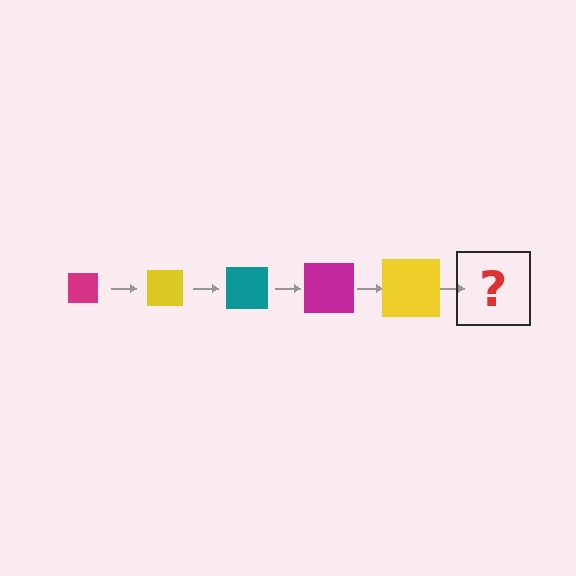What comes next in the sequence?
The next element should be a teal square, larger than the previous one.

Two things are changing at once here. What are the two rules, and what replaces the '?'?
The two rules are that the square grows larger each step and the color cycles through magenta, yellow, and teal. The '?' should be a teal square, larger than the previous one.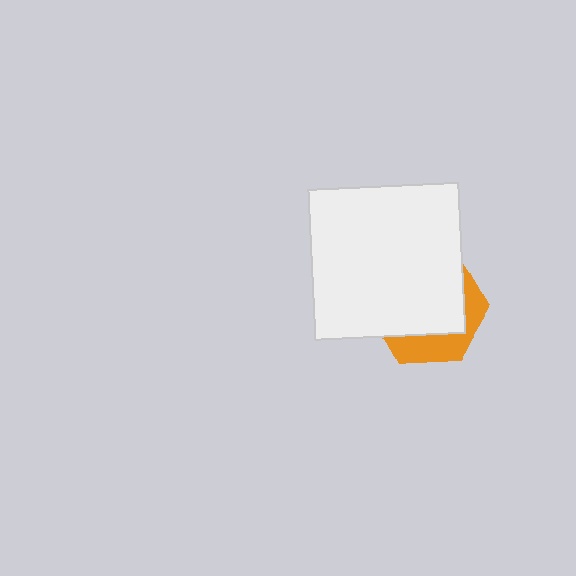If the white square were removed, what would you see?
You would see the complete orange hexagon.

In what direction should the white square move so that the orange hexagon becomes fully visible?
The white square should move up. That is the shortest direction to clear the overlap and leave the orange hexagon fully visible.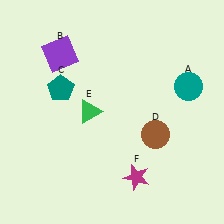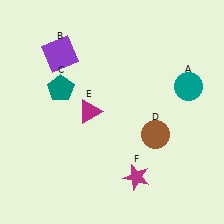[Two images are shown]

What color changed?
The triangle (E) changed from green in Image 1 to magenta in Image 2.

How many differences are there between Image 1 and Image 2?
There is 1 difference between the two images.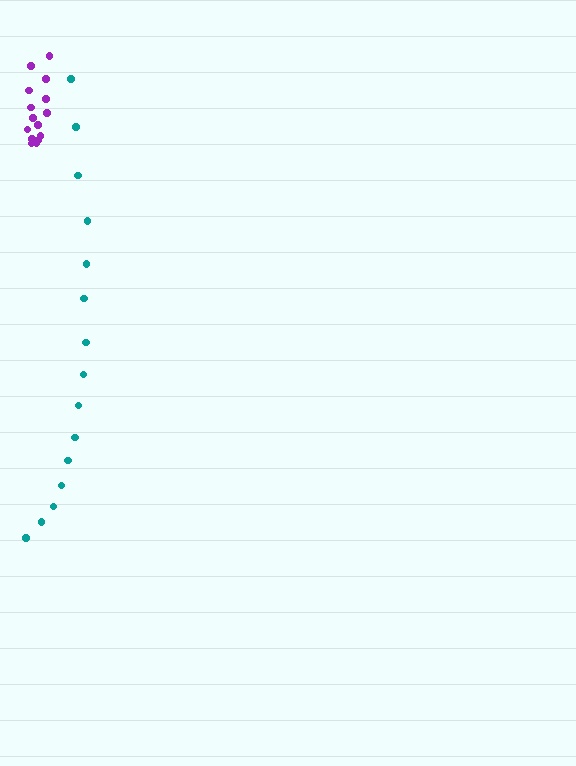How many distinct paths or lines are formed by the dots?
There are 2 distinct paths.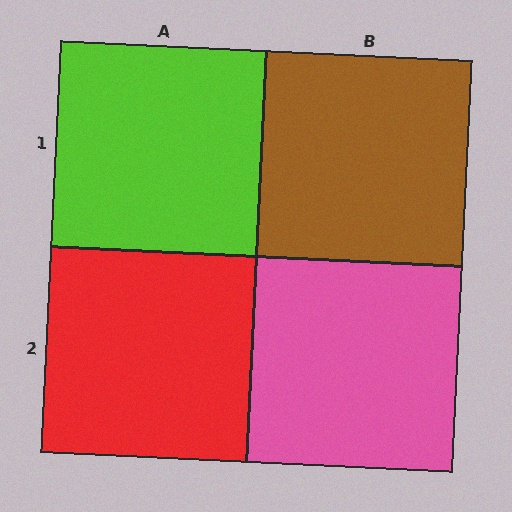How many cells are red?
1 cell is red.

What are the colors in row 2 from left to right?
Red, pink.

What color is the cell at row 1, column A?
Lime.